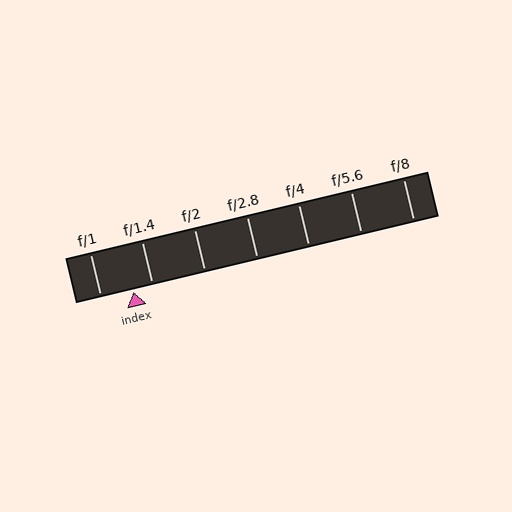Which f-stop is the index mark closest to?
The index mark is closest to f/1.4.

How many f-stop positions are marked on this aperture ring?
There are 7 f-stop positions marked.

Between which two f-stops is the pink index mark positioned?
The index mark is between f/1 and f/1.4.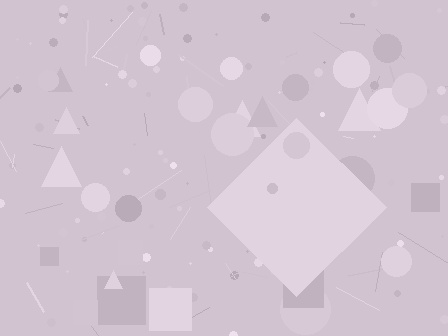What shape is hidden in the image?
A diamond is hidden in the image.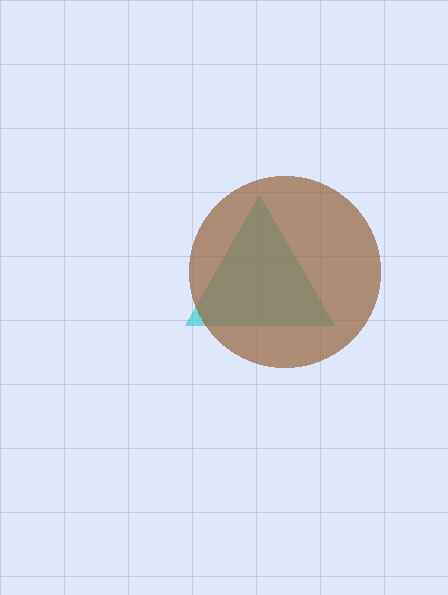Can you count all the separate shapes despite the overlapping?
Yes, there are 2 separate shapes.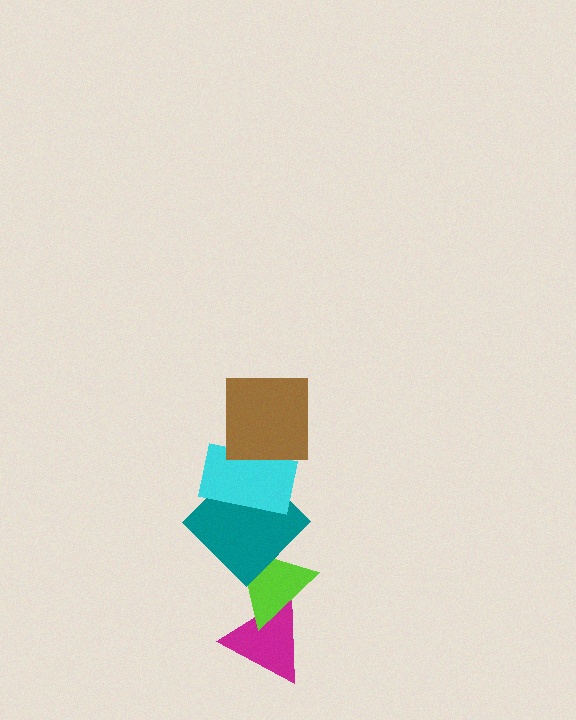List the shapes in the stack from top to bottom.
From top to bottom: the brown square, the cyan rectangle, the teal diamond, the lime triangle, the magenta triangle.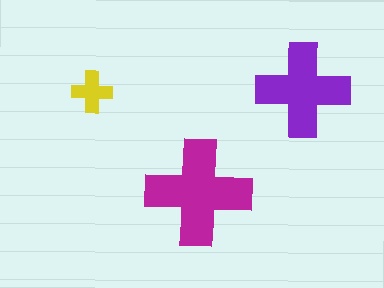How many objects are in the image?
There are 3 objects in the image.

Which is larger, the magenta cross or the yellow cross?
The magenta one.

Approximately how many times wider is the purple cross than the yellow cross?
About 2.5 times wider.